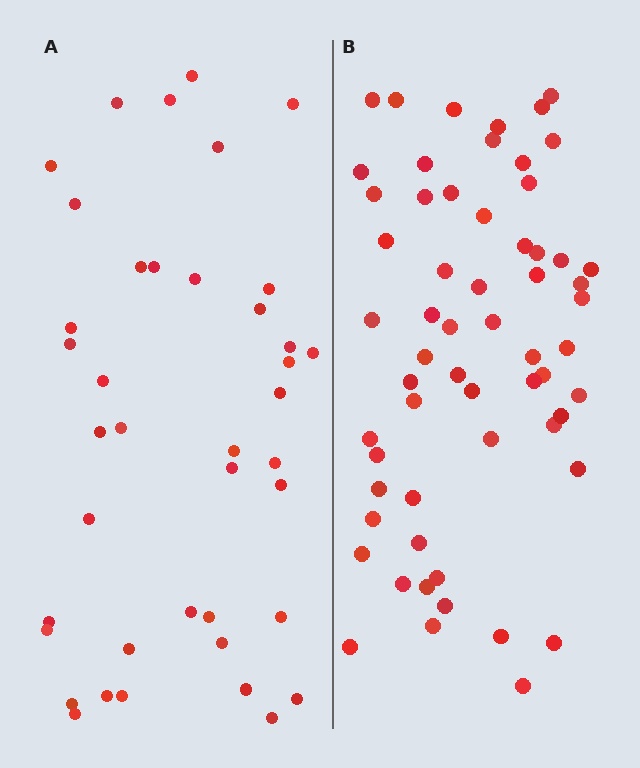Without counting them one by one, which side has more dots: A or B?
Region B (the right region) has more dots.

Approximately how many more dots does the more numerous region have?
Region B has approximately 20 more dots than region A.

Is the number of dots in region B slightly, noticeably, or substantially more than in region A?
Region B has substantially more. The ratio is roughly 1.5 to 1.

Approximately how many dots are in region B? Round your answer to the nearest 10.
About 60 dots.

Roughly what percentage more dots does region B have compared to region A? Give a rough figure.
About 50% more.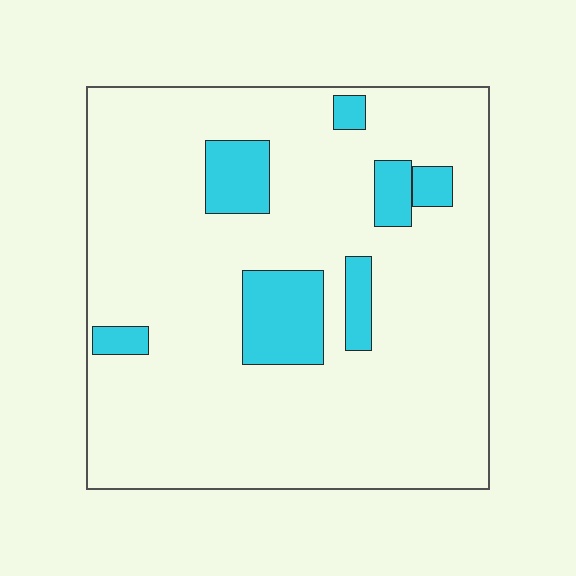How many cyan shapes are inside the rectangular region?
7.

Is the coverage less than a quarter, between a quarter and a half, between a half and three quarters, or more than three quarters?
Less than a quarter.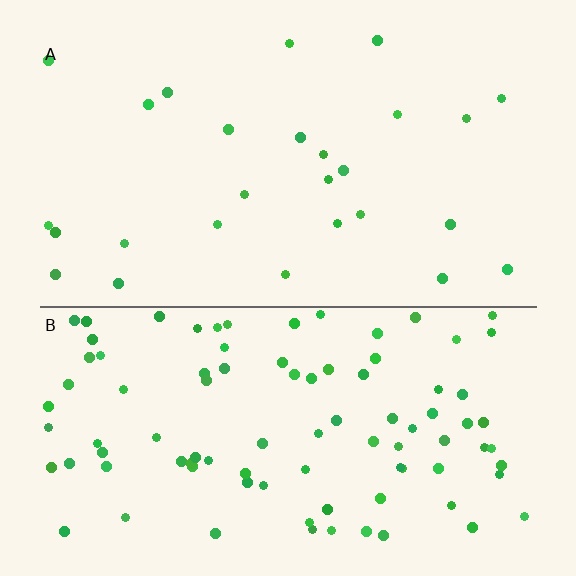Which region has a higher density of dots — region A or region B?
B (the bottom).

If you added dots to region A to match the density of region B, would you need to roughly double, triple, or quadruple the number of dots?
Approximately triple.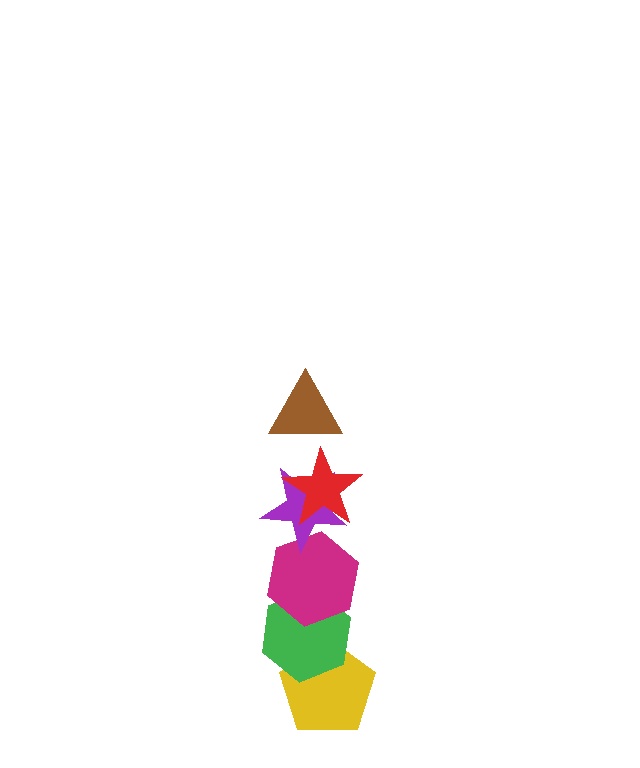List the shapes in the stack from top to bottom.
From top to bottom: the brown triangle, the red star, the purple star, the magenta hexagon, the green hexagon, the yellow pentagon.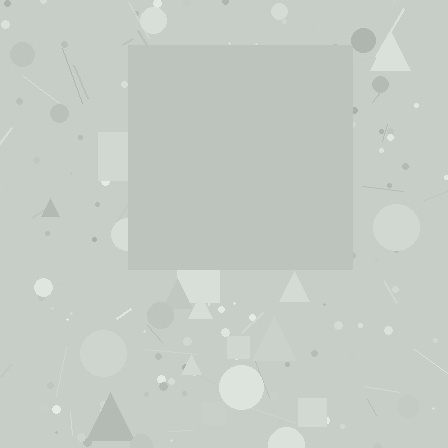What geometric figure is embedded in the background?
A square is embedded in the background.